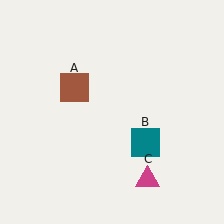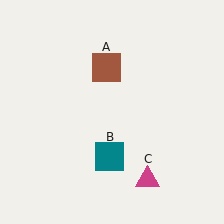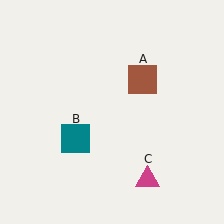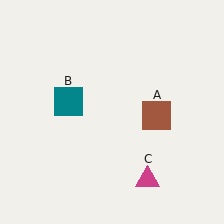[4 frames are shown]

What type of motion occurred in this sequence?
The brown square (object A), teal square (object B) rotated clockwise around the center of the scene.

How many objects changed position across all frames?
2 objects changed position: brown square (object A), teal square (object B).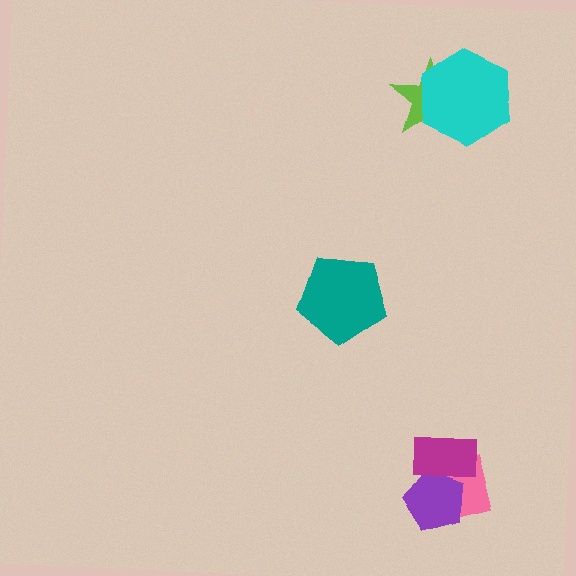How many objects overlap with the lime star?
1 object overlaps with the lime star.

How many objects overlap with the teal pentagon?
0 objects overlap with the teal pentagon.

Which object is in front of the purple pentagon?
The magenta rectangle is in front of the purple pentagon.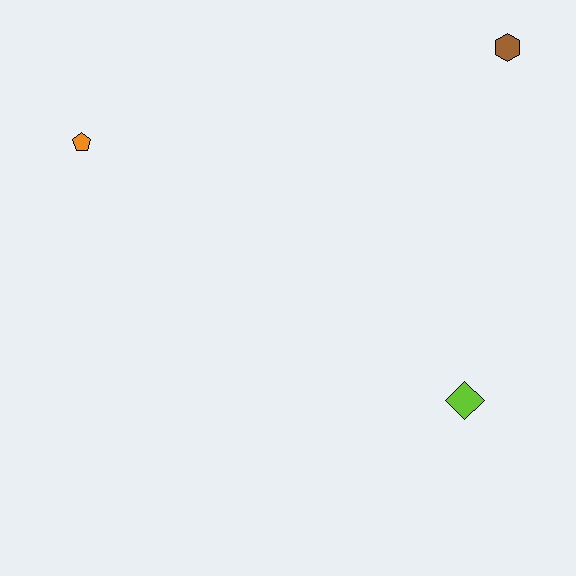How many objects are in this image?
There are 3 objects.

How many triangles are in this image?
There are no triangles.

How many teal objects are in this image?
There are no teal objects.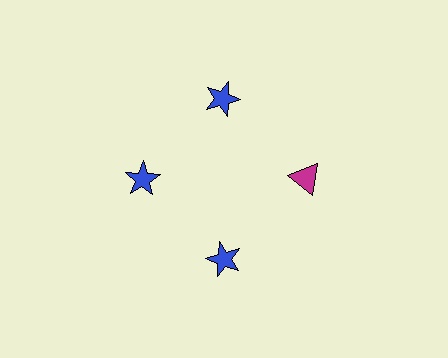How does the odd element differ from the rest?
It differs in both color (magenta instead of blue) and shape (triangle instead of star).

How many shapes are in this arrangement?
There are 4 shapes arranged in a ring pattern.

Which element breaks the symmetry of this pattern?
The magenta triangle at roughly the 3 o'clock position breaks the symmetry. All other shapes are blue stars.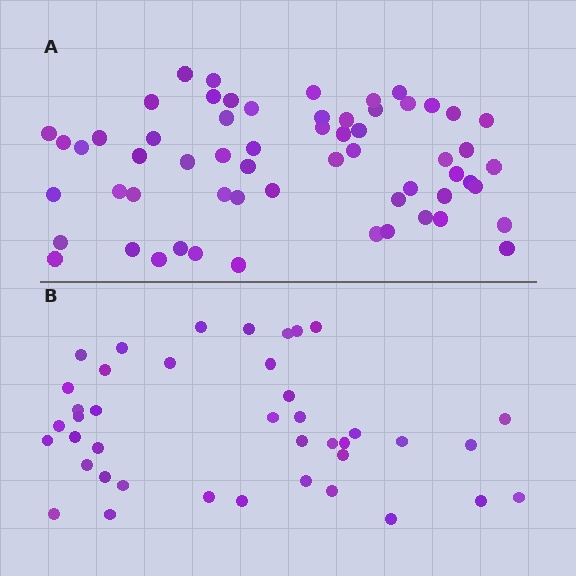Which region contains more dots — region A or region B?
Region A (the top region) has more dots.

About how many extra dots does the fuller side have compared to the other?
Region A has approximately 20 more dots than region B.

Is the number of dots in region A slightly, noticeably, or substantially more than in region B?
Region A has substantially more. The ratio is roughly 1.5 to 1.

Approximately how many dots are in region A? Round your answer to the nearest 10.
About 60 dots.